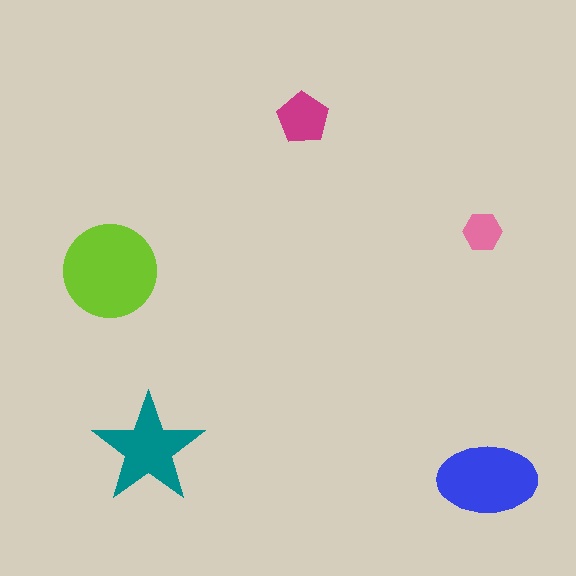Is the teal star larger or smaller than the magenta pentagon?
Larger.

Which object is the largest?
The lime circle.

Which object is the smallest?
The pink hexagon.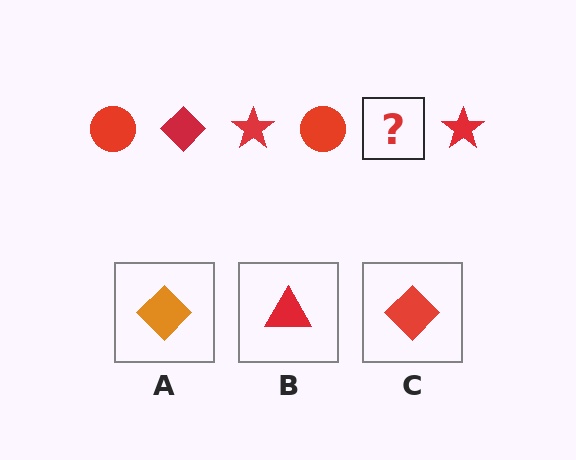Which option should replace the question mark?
Option C.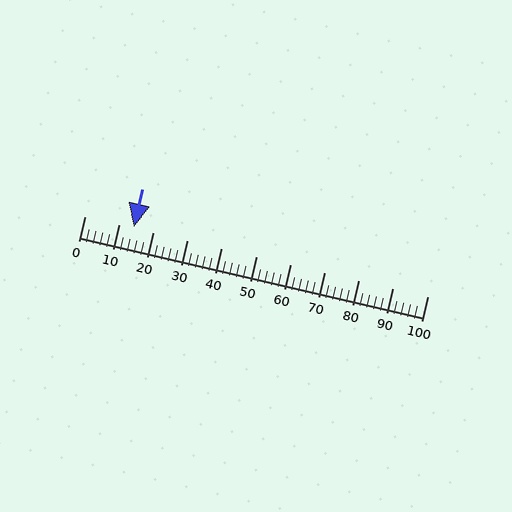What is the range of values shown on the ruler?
The ruler shows values from 0 to 100.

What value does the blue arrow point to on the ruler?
The blue arrow points to approximately 14.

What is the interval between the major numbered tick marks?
The major tick marks are spaced 10 units apart.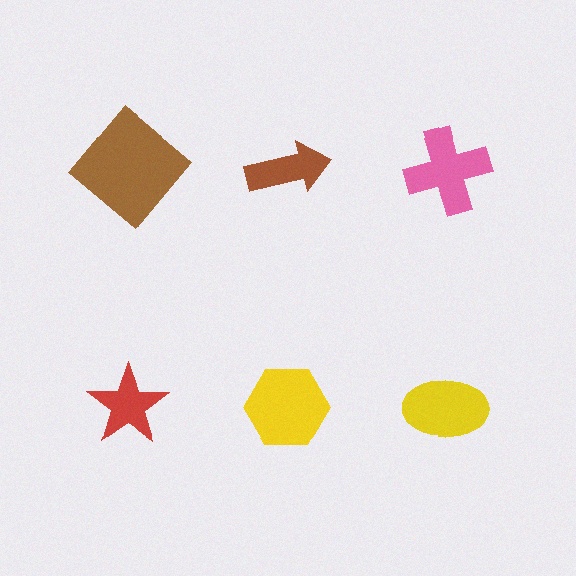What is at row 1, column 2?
A brown arrow.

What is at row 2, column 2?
A yellow hexagon.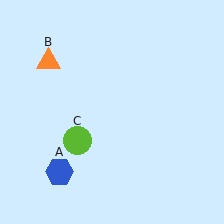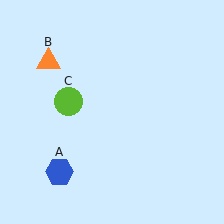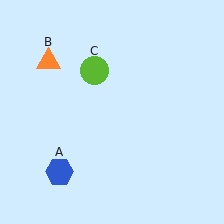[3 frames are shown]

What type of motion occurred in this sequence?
The lime circle (object C) rotated clockwise around the center of the scene.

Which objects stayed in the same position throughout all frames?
Blue hexagon (object A) and orange triangle (object B) remained stationary.